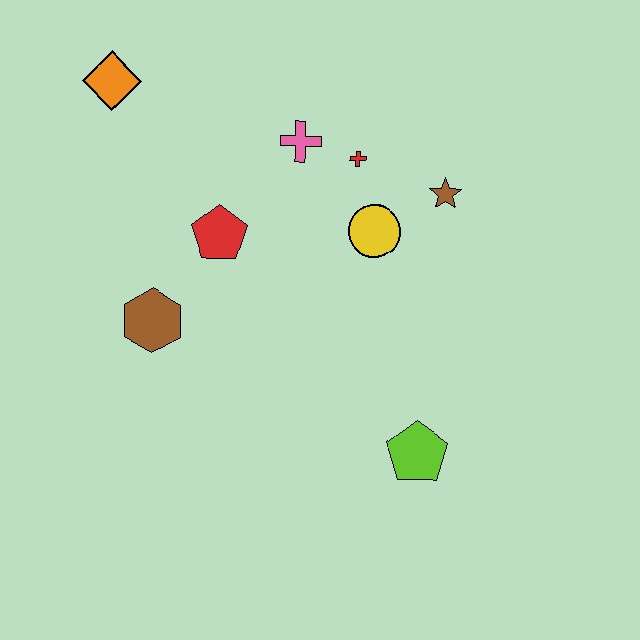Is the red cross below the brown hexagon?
No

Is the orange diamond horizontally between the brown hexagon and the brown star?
No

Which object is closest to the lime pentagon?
The yellow circle is closest to the lime pentagon.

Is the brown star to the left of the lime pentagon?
No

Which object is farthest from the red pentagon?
The lime pentagon is farthest from the red pentagon.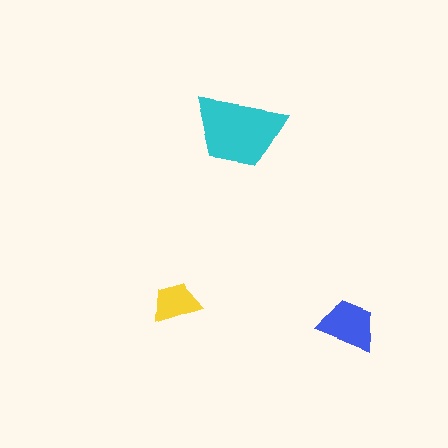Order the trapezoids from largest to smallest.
the cyan one, the blue one, the yellow one.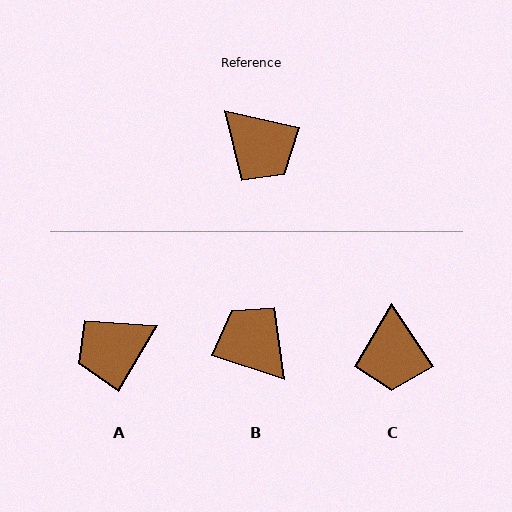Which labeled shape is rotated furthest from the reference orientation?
B, about 175 degrees away.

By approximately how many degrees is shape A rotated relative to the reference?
Approximately 107 degrees clockwise.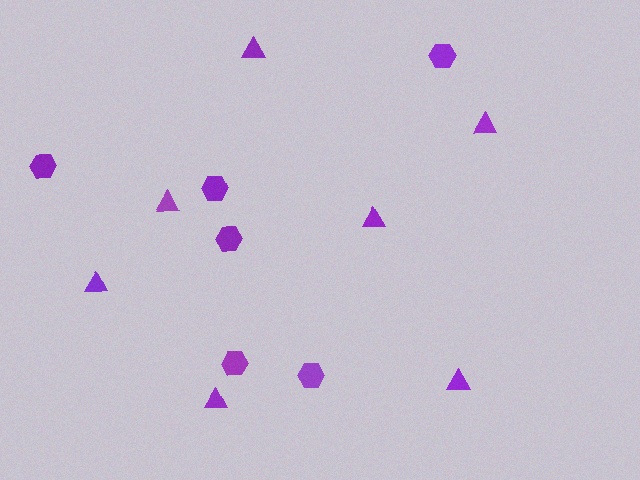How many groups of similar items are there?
There are 2 groups: one group of triangles (7) and one group of hexagons (6).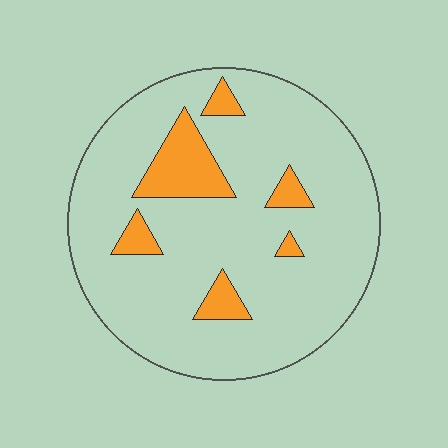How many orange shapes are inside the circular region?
6.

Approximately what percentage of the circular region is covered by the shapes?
Approximately 15%.